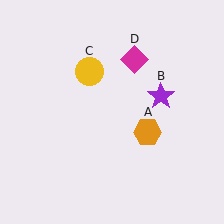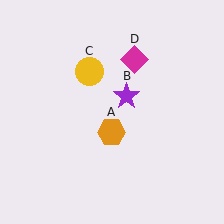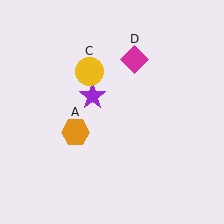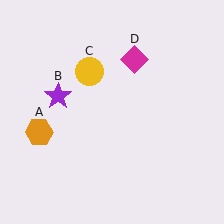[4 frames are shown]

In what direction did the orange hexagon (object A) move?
The orange hexagon (object A) moved left.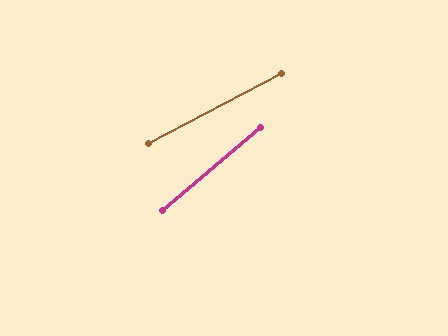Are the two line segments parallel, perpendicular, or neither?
Neither parallel nor perpendicular — they differ by about 12°.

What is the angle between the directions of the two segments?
Approximately 12 degrees.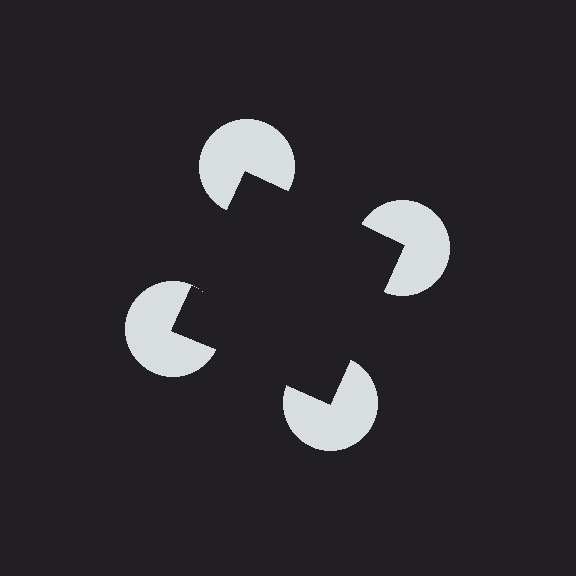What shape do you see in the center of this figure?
An illusory square — its edges are inferred from the aligned wedge cuts in the pac-man discs, not physically drawn.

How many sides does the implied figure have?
4 sides.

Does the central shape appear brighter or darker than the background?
It typically appears slightly darker than the background, even though no actual brightness change is drawn.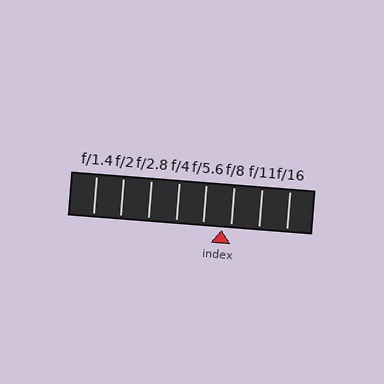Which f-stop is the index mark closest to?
The index mark is closest to f/8.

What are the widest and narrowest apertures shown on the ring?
The widest aperture shown is f/1.4 and the narrowest is f/16.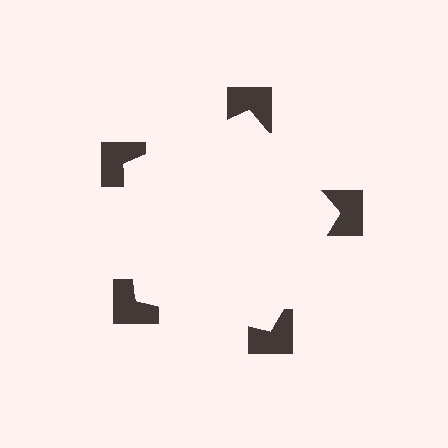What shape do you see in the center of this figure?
An illusory pentagon — its edges are inferred from the aligned wedge cuts in the notched squares, not physically drawn.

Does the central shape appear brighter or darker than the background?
It typically appears slightly brighter than the background, even though no actual brightness change is drawn.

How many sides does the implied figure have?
5 sides.